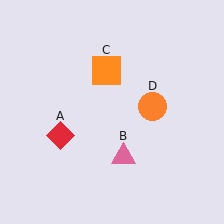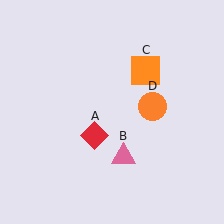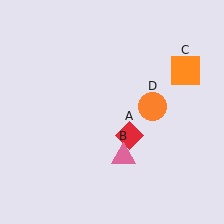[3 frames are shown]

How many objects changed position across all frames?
2 objects changed position: red diamond (object A), orange square (object C).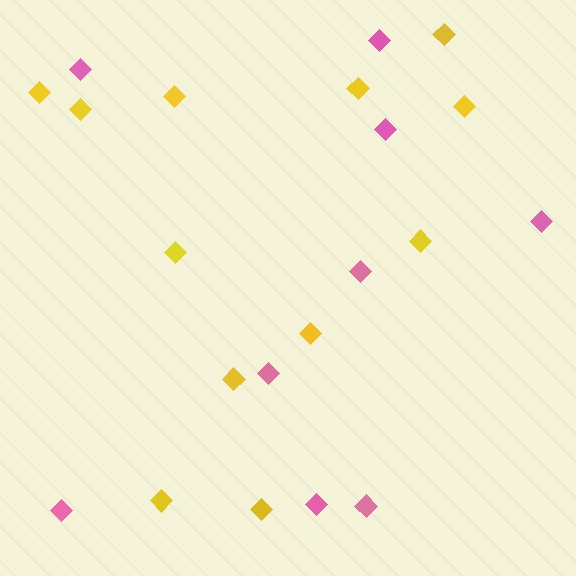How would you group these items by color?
There are 2 groups: one group of yellow diamonds (12) and one group of pink diamonds (9).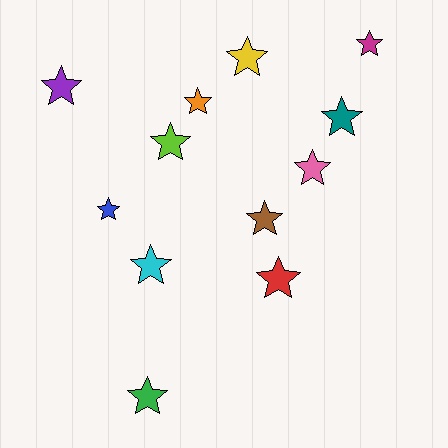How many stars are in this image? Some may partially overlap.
There are 12 stars.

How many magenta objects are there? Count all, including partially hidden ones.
There is 1 magenta object.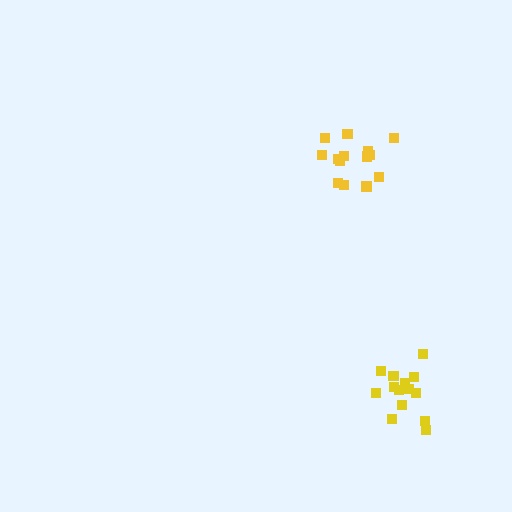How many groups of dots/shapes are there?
There are 2 groups.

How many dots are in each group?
Group 1: 14 dots, Group 2: 14 dots (28 total).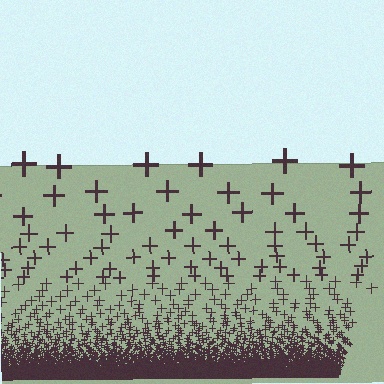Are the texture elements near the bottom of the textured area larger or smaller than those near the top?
Smaller. The gradient is inverted — elements near the bottom are smaller and denser.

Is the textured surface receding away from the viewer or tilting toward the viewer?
The surface appears to tilt toward the viewer. Texture elements get larger and sparser toward the top.